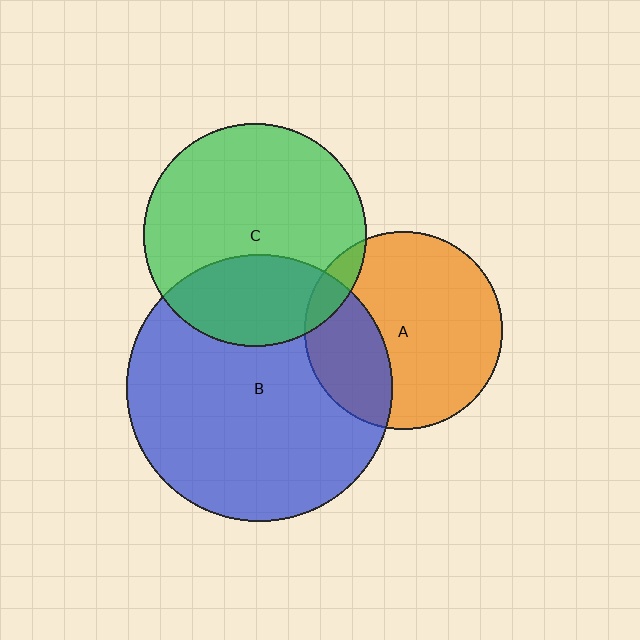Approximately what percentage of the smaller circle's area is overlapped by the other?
Approximately 10%.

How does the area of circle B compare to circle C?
Approximately 1.4 times.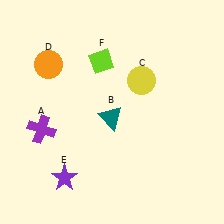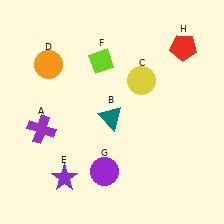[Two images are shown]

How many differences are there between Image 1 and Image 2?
There are 2 differences between the two images.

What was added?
A purple circle (G), a red pentagon (H) were added in Image 2.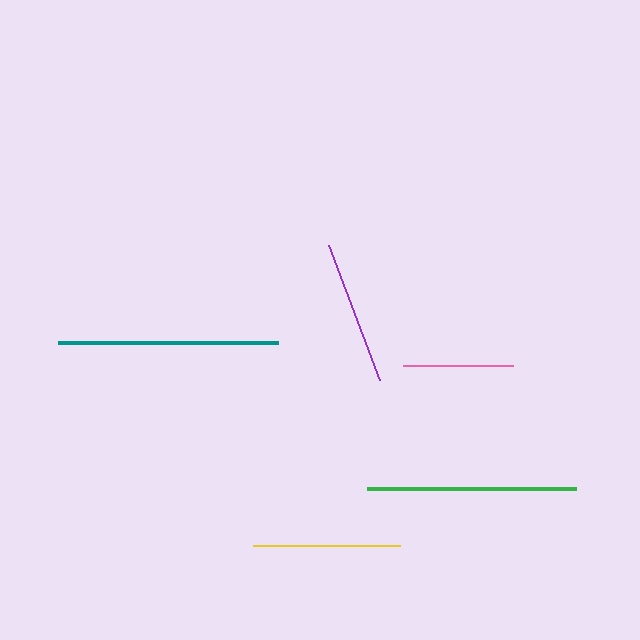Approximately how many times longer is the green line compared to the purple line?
The green line is approximately 1.5 times the length of the purple line.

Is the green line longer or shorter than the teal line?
The teal line is longer than the green line.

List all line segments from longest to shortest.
From longest to shortest: teal, green, yellow, purple, pink.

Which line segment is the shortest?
The pink line is the shortest at approximately 110 pixels.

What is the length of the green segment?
The green segment is approximately 209 pixels long.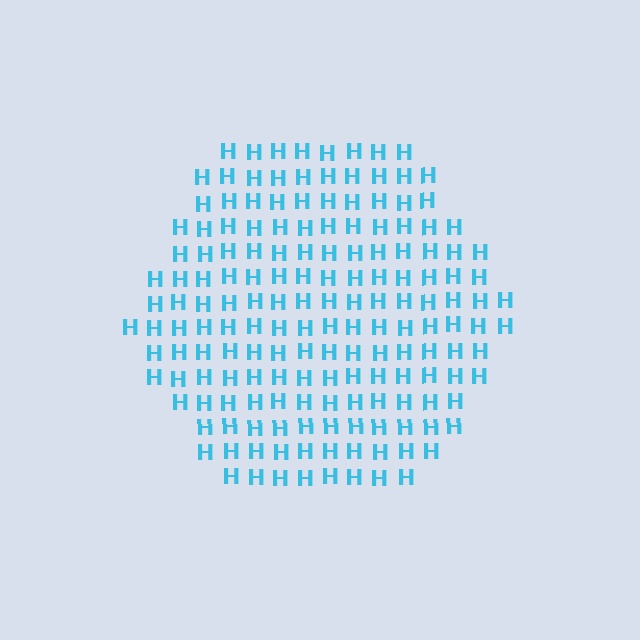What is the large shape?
The large shape is a hexagon.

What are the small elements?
The small elements are letter H's.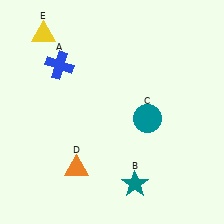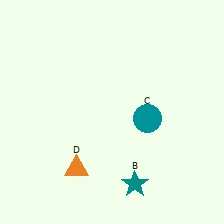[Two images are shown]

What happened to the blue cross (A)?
The blue cross (A) was removed in Image 2. It was in the top-left area of Image 1.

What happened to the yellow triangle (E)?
The yellow triangle (E) was removed in Image 2. It was in the top-left area of Image 1.